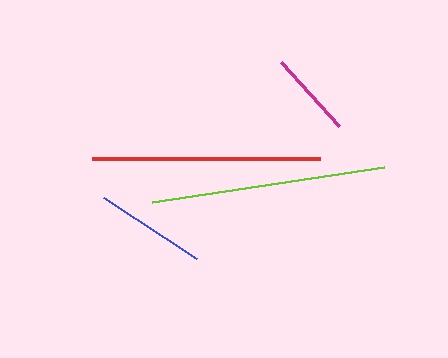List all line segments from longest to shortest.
From longest to shortest: lime, red, blue, magenta.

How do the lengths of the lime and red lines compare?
The lime and red lines are approximately the same length.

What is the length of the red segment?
The red segment is approximately 228 pixels long.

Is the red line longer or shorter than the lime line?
The lime line is longer than the red line.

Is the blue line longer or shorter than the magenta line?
The blue line is longer than the magenta line.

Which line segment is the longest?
The lime line is the longest at approximately 235 pixels.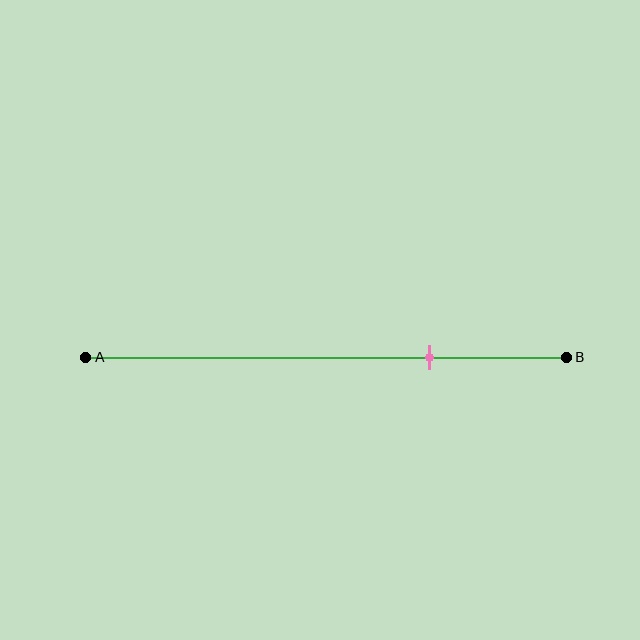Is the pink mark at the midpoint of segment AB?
No, the mark is at about 70% from A, not at the 50% midpoint.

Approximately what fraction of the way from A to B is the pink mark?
The pink mark is approximately 70% of the way from A to B.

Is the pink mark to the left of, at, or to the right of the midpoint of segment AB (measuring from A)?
The pink mark is to the right of the midpoint of segment AB.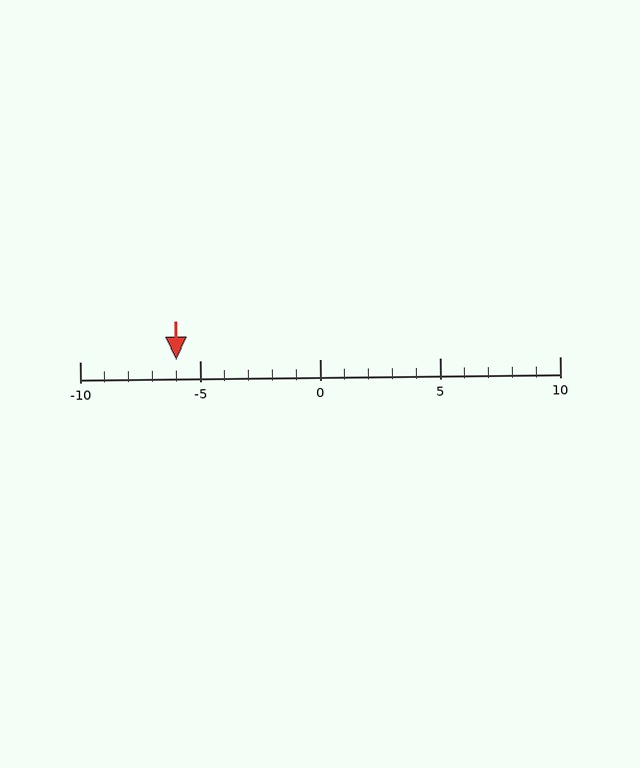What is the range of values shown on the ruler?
The ruler shows values from -10 to 10.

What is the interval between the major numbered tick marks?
The major tick marks are spaced 5 units apart.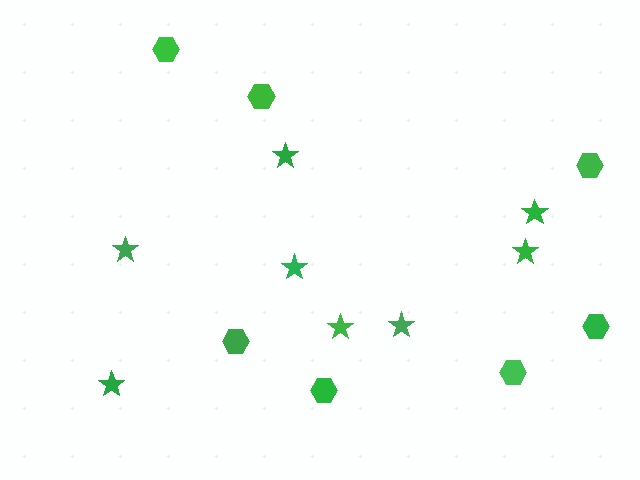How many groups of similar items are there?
There are 2 groups: one group of hexagons (7) and one group of stars (8).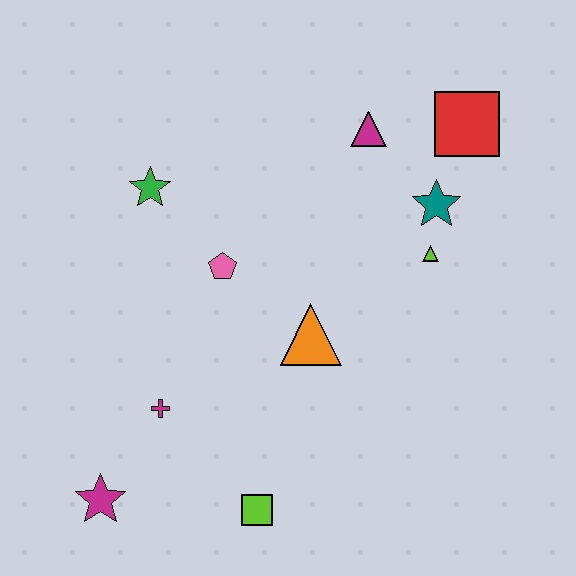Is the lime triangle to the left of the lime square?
No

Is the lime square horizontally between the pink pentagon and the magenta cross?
No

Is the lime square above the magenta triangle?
No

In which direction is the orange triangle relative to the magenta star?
The orange triangle is to the right of the magenta star.